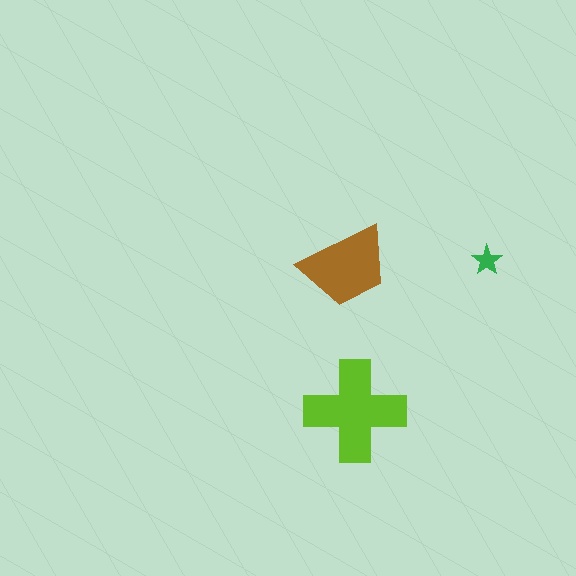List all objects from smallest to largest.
The green star, the brown trapezoid, the lime cross.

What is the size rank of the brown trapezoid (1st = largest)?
2nd.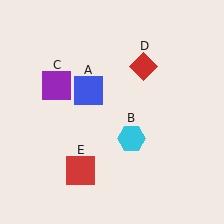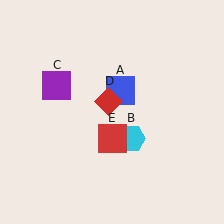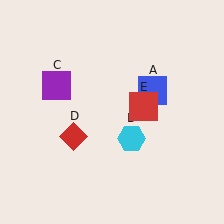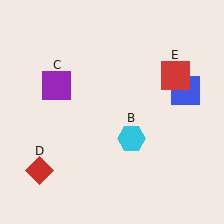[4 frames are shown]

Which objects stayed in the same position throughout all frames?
Cyan hexagon (object B) and purple square (object C) remained stationary.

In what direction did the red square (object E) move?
The red square (object E) moved up and to the right.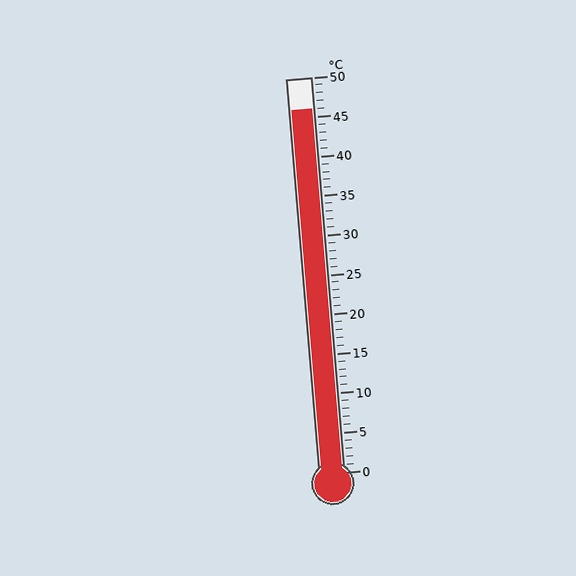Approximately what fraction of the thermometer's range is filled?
The thermometer is filled to approximately 90% of its range.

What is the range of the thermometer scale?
The thermometer scale ranges from 0°C to 50°C.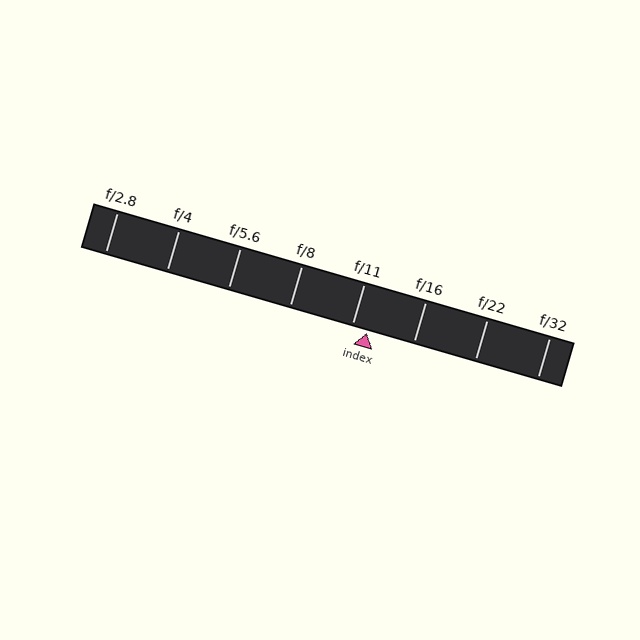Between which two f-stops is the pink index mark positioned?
The index mark is between f/11 and f/16.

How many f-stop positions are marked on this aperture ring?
There are 8 f-stop positions marked.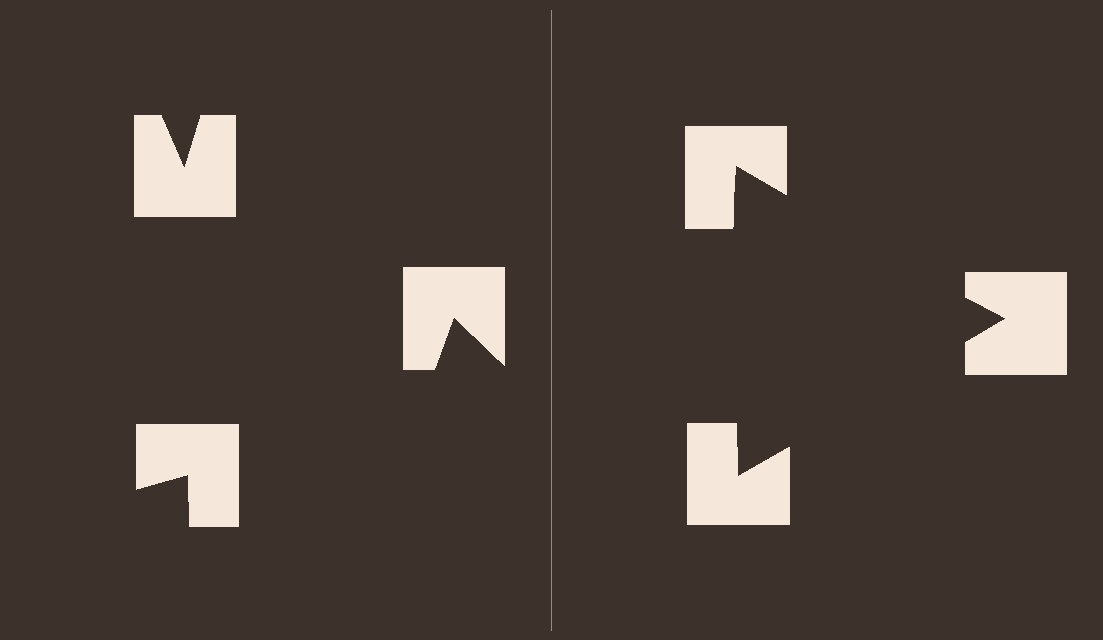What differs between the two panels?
The notched squares are positioned identically on both sides; only the wedge orientations differ. On the right they align to a triangle; on the left they are misaligned.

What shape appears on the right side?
An illusory triangle.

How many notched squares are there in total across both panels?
6 — 3 on each side.